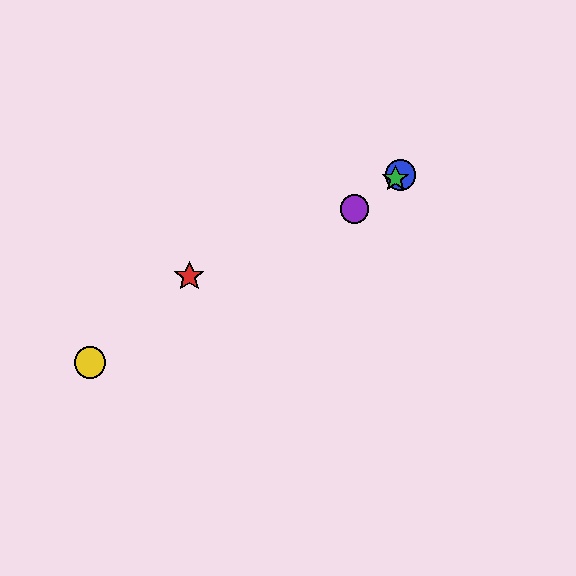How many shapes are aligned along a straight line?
3 shapes (the blue circle, the green star, the purple circle) are aligned along a straight line.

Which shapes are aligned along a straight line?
The blue circle, the green star, the purple circle are aligned along a straight line.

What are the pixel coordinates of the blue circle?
The blue circle is at (401, 175).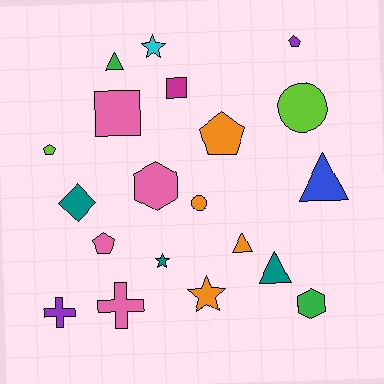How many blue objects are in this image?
There is 1 blue object.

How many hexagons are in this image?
There are 2 hexagons.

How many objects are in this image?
There are 20 objects.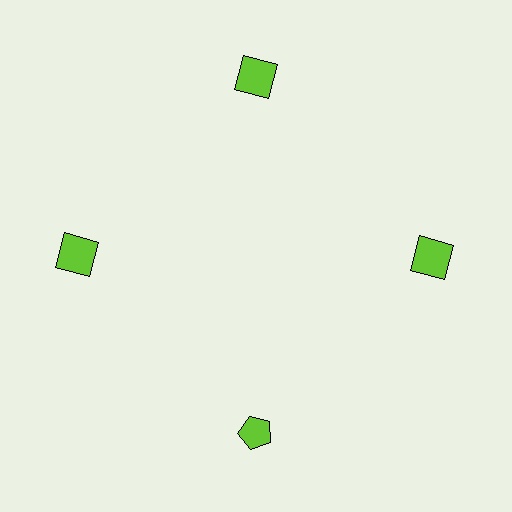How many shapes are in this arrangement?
There are 4 shapes arranged in a ring pattern.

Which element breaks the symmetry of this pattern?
The lime pentagon at roughly the 6 o'clock position breaks the symmetry. All other shapes are lime squares.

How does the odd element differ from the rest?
It has a different shape: pentagon instead of square.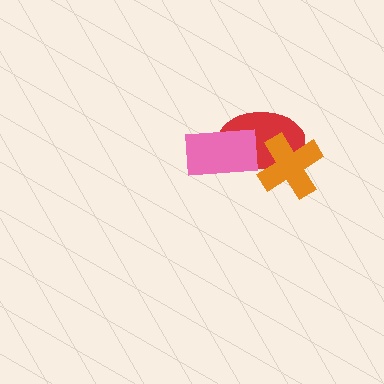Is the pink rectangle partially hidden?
No, no other shape covers it.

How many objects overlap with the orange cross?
1 object overlaps with the orange cross.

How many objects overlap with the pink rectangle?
1 object overlaps with the pink rectangle.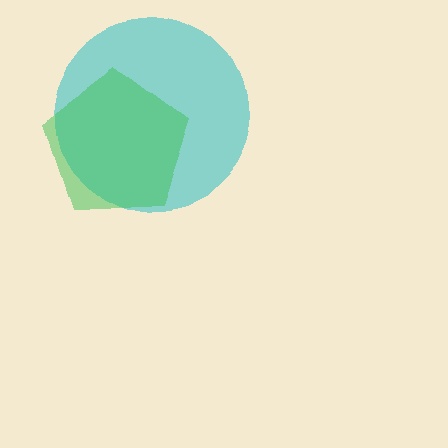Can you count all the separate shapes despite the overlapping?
Yes, there are 2 separate shapes.